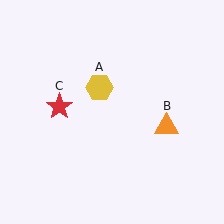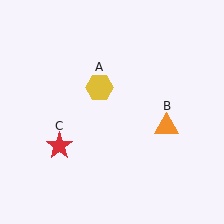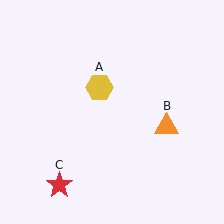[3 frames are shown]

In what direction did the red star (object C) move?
The red star (object C) moved down.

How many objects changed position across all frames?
1 object changed position: red star (object C).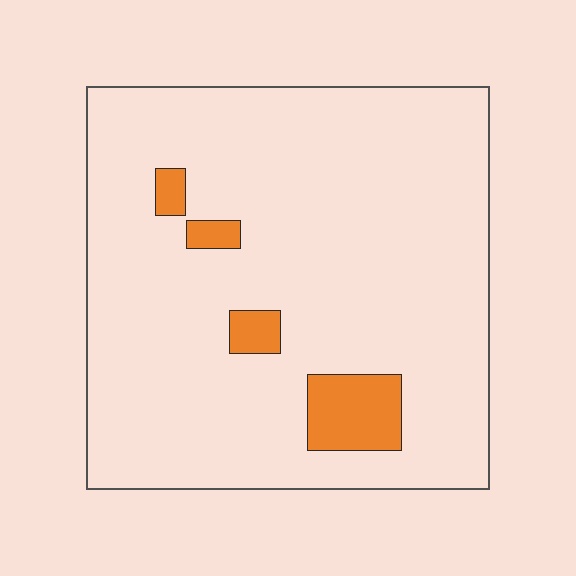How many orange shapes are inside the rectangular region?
4.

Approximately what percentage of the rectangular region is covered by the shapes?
Approximately 10%.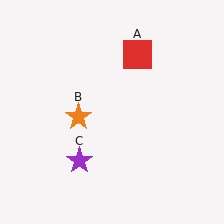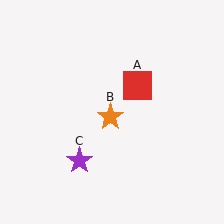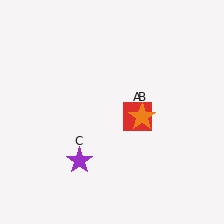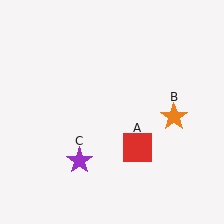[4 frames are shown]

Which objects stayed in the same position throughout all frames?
Purple star (object C) remained stationary.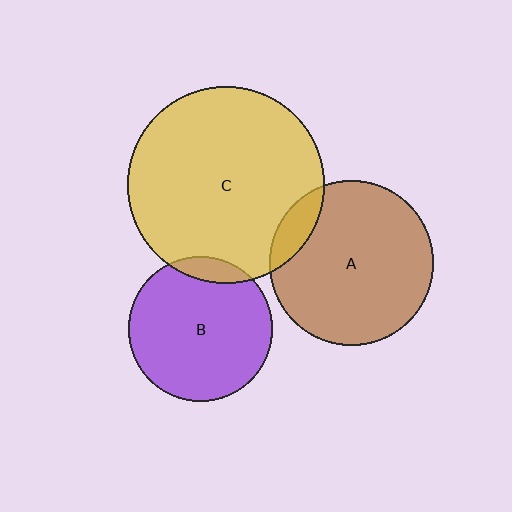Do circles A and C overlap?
Yes.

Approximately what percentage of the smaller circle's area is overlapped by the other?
Approximately 10%.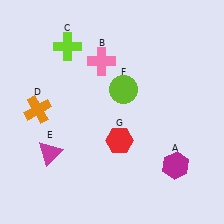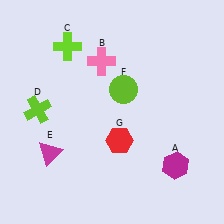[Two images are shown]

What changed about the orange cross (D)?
In Image 1, D is orange. In Image 2, it changed to lime.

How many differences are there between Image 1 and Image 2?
There is 1 difference between the two images.